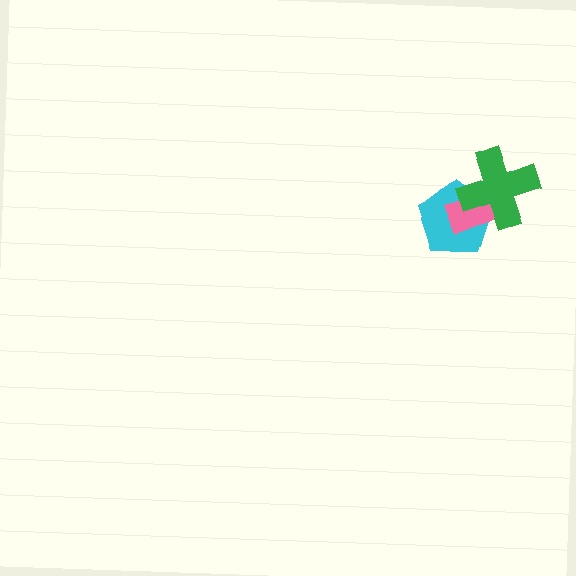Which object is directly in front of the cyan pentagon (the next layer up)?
The pink rectangle is directly in front of the cyan pentagon.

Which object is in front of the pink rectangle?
The green cross is in front of the pink rectangle.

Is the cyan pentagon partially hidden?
Yes, it is partially covered by another shape.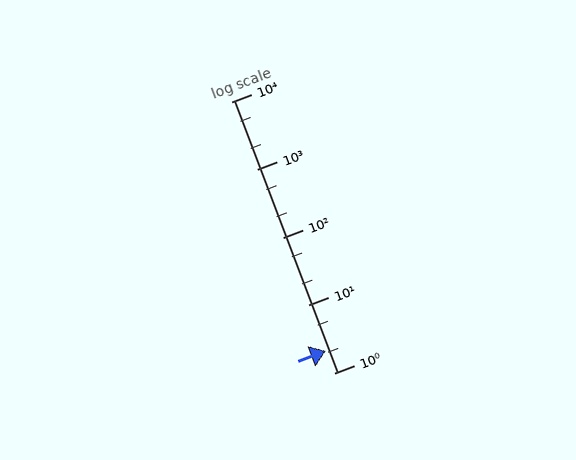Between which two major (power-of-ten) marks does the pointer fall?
The pointer is between 1 and 10.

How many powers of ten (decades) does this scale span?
The scale spans 4 decades, from 1 to 10000.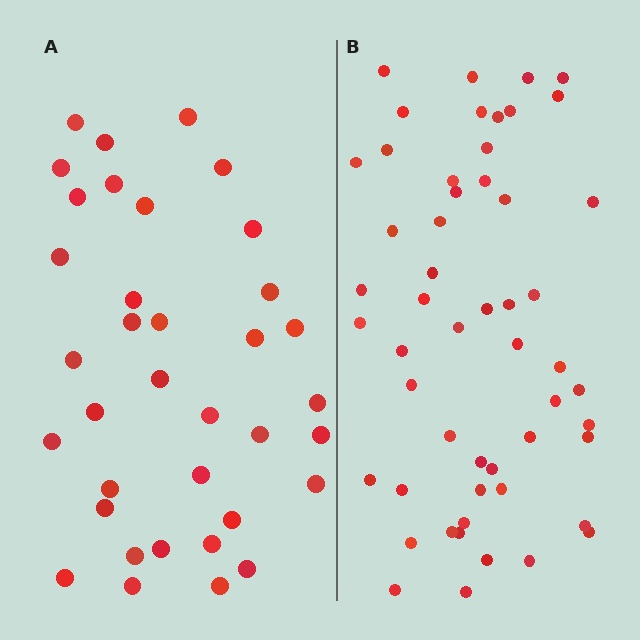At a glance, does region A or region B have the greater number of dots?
Region B (the right region) has more dots.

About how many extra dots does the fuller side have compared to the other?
Region B has approximately 15 more dots than region A.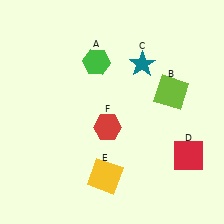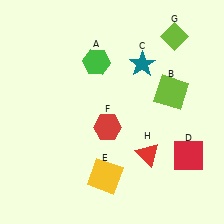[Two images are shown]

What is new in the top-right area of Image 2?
A lime diamond (G) was added in the top-right area of Image 2.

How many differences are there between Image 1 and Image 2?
There are 2 differences between the two images.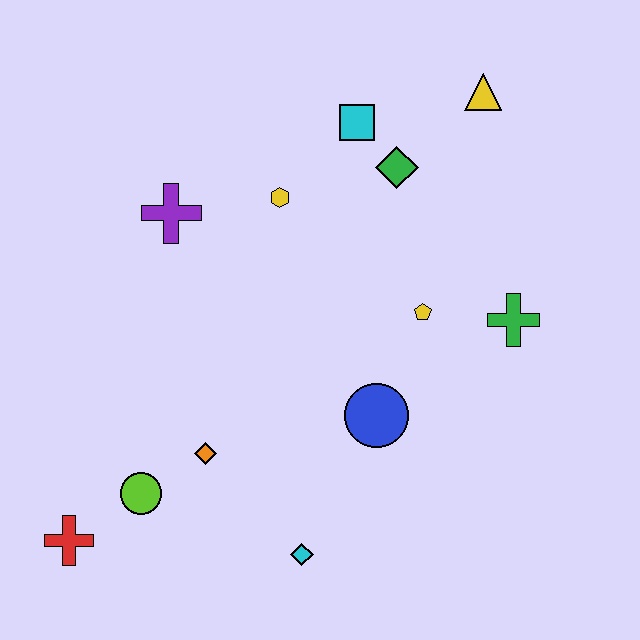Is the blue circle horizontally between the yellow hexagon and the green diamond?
Yes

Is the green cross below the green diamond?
Yes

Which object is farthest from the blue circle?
The yellow triangle is farthest from the blue circle.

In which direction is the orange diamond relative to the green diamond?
The orange diamond is below the green diamond.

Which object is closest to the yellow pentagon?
The green cross is closest to the yellow pentagon.